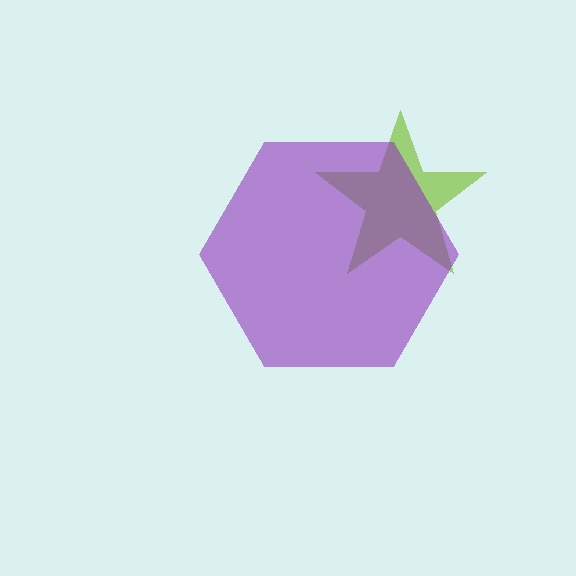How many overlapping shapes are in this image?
There are 2 overlapping shapes in the image.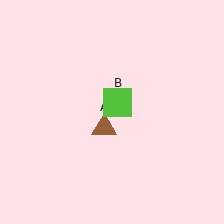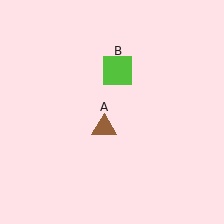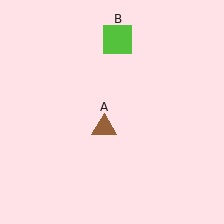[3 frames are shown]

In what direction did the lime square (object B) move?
The lime square (object B) moved up.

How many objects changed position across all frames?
1 object changed position: lime square (object B).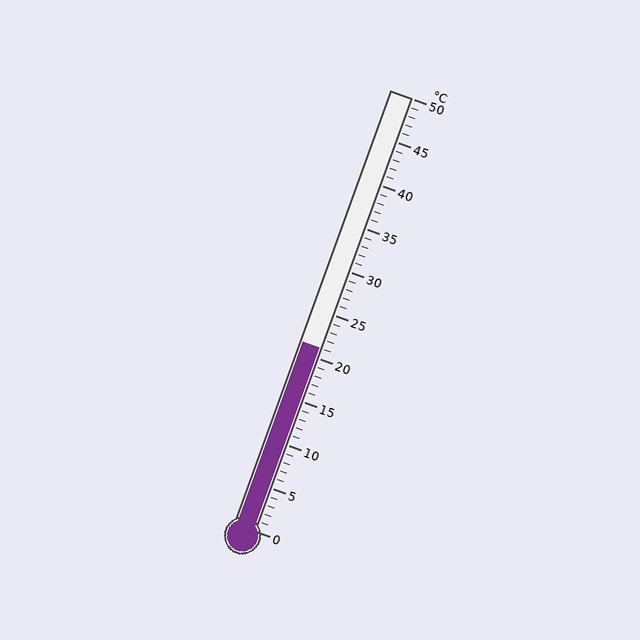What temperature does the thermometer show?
The thermometer shows approximately 21°C.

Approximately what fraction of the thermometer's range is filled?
The thermometer is filled to approximately 40% of its range.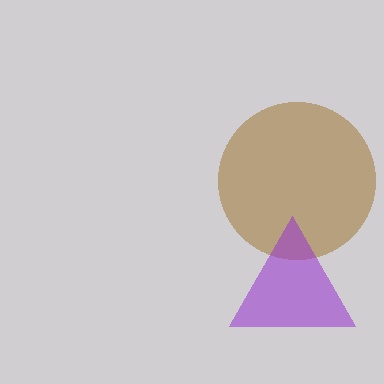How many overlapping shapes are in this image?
There are 2 overlapping shapes in the image.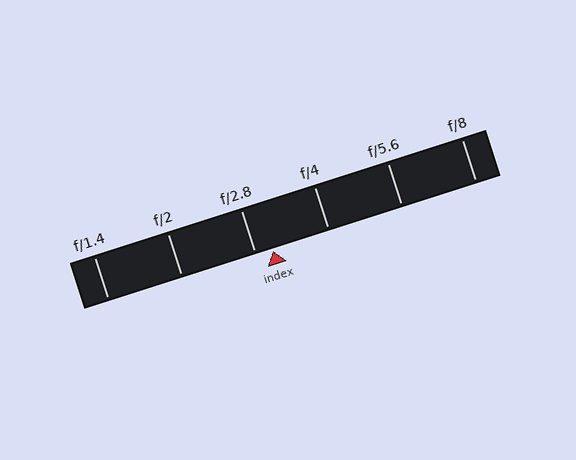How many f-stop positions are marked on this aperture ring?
There are 6 f-stop positions marked.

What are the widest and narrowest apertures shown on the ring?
The widest aperture shown is f/1.4 and the narrowest is f/8.